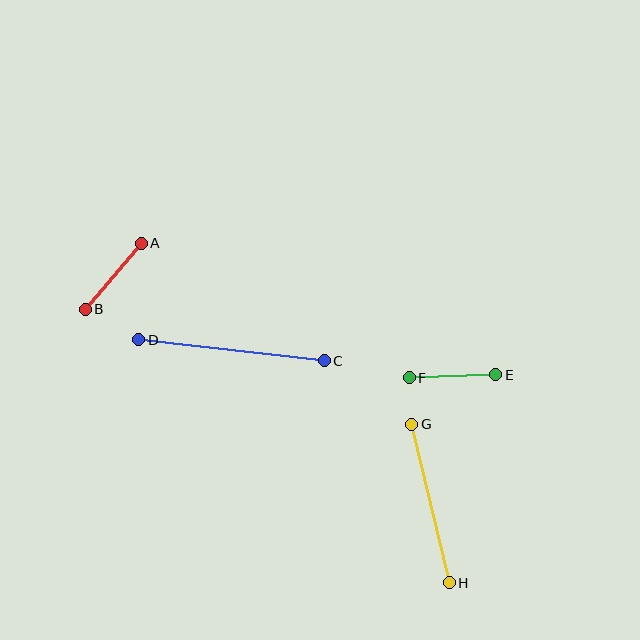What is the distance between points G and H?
The distance is approximately 163 pixels.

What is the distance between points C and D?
The distance is approximately 187 pixels.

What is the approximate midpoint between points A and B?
The midpoint is at approximately (113, 276) pixels.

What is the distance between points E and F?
The distance is approximately 86 pixels.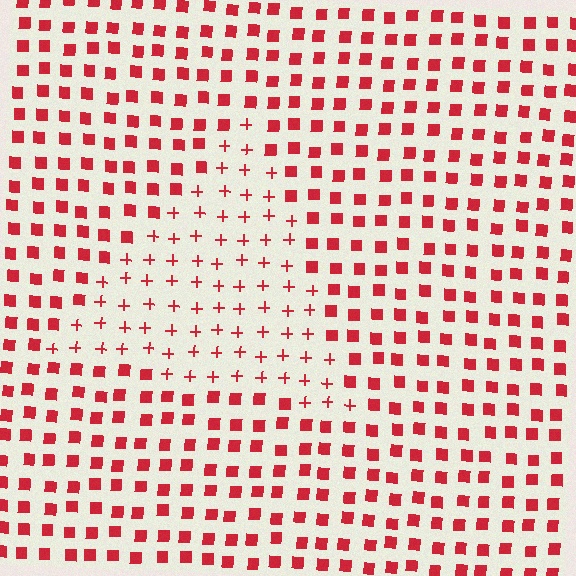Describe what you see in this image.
The image is filled with small red elements arranged in a uniform grid. A triangle-shaped region contains plus signs, while the surrounding area contains squares. The boundary is defined purely by the change in element shape.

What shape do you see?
I see a triangle.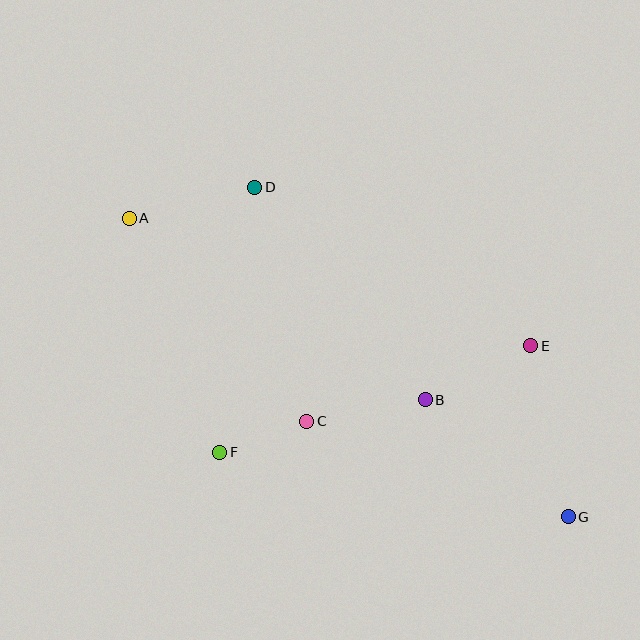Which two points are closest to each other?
Points C and F are closest to each other.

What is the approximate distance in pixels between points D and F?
The distance between D and F is approximately 267 pixels.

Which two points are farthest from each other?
Points A and G are farthest from each other.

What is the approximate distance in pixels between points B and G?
The distance between B and G is approximately 185 pixels.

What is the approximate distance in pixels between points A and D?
The distance between A and D is approximately 129 pixels.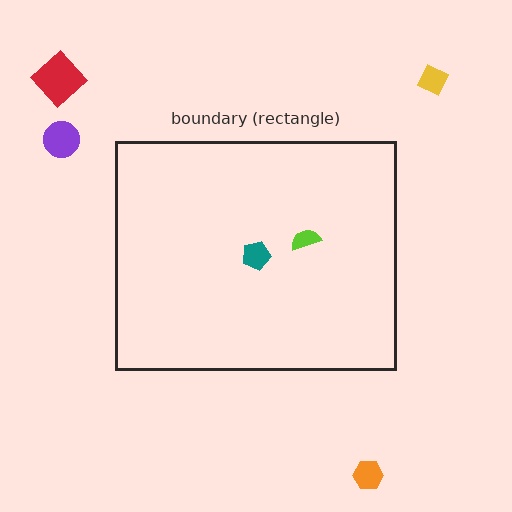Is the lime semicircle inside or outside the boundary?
Inside.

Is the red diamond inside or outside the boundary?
Outside.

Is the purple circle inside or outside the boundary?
Outside.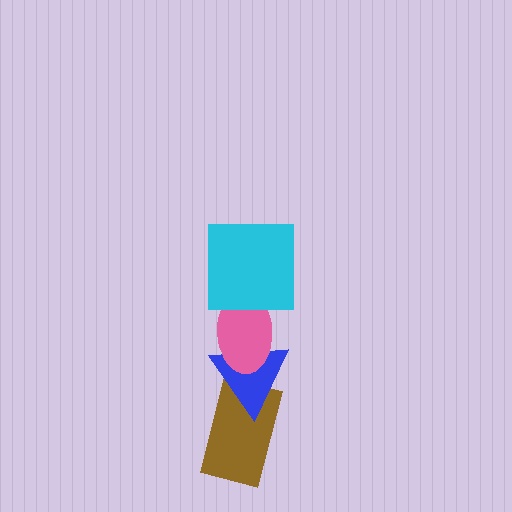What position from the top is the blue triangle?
The blue triangle is 3rd from the top.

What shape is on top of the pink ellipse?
The cyan square is on top of the pink ellipse.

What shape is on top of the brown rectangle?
The blue triangle is on top of the brown rectangle.